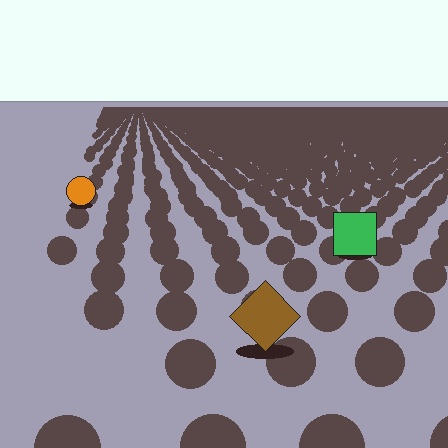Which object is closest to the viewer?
The brown diamond is closest. The texture marks near it are larger and more spread out.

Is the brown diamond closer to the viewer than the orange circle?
Yes. The brown diamond is closer — you can tell from the texture gradient: the ground texture is coarser near it.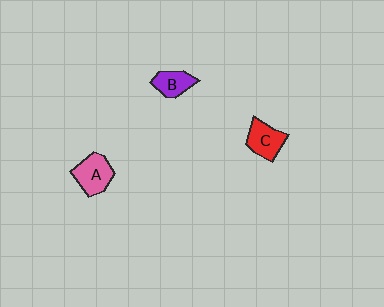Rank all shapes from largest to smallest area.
From largest to smallest: A (pink), C (red), B (purple).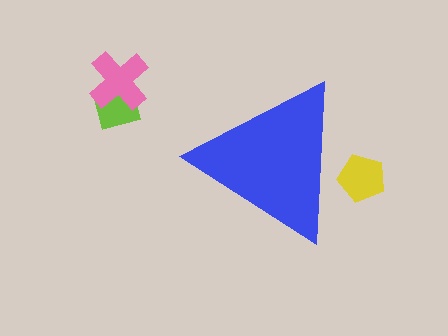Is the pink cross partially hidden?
No, the pink cross is fully visible.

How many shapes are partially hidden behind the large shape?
1 shape is partially hidden.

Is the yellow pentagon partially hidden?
Yes, the yellow pentagon is partially hidden behind the blue triangle.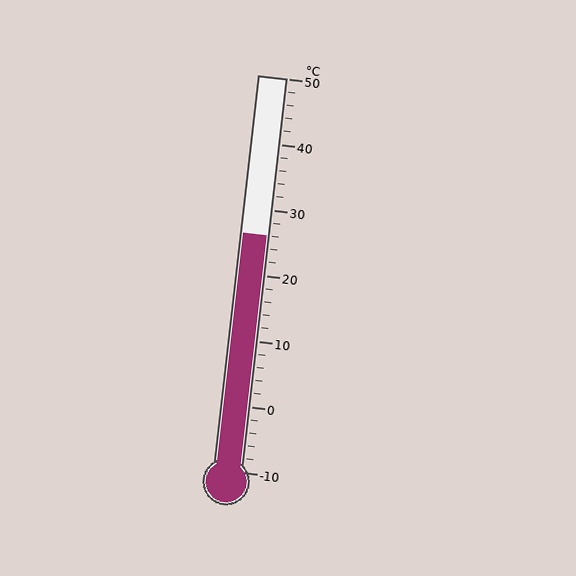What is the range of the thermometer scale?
The thermometer scale ranges from -10°C to 50°C.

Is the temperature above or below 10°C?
The temperature is above 10°C.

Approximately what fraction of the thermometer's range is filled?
The thermometer is filled to approximately 60% of its range.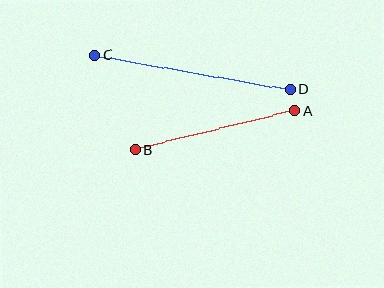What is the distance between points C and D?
The distance is approximately 198 pixels.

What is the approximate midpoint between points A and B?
The midpoint is at approximately (215, 130) pixels.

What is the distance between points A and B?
The distance is approximately 165 pixels.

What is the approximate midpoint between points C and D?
The midpoint is at approximately (193, 72) pixels.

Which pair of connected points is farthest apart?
Points C and D are farthest apart.